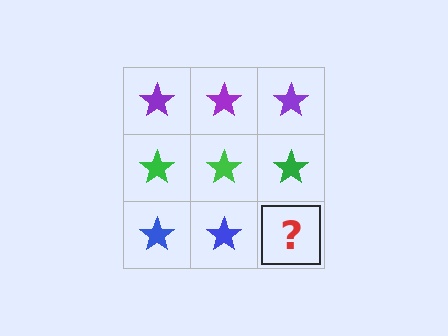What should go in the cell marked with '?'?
The missing cell should contain a blue star.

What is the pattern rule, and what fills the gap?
The rule is that each row has a consistent color. The gap should be filled with a blue star.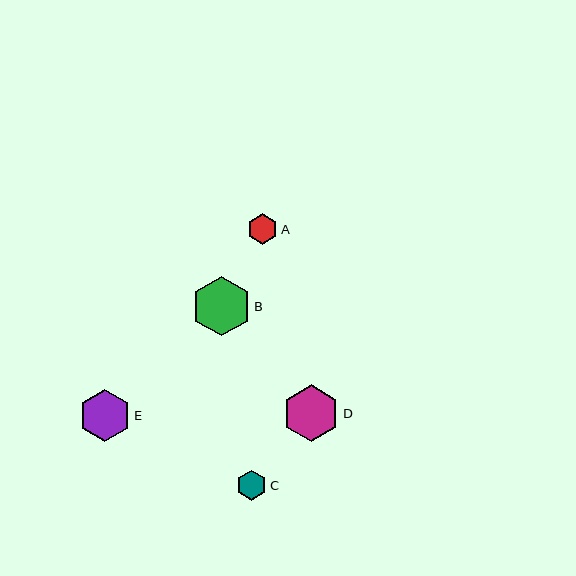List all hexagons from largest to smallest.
From largest to smallest: B, D, E, A, C.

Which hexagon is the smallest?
Hexagon C is the smallest with a size of approximately 30 pixels.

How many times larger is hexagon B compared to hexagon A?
Hexagon B is approximately 2.0 times the size of hexagon A.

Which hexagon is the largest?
Hexagon B is the largest with a size of approximately 60 pixels.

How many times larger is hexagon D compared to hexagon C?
Hexagon D is approximately 1.9 times the size of hexagon C.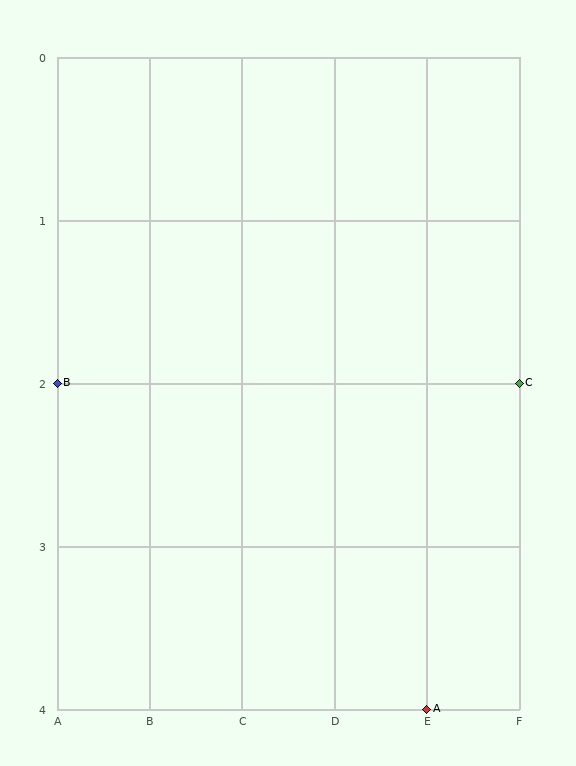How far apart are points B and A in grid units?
Points B and A are 4 columns and 2 rows apart (about 4.5 grid units diagonally).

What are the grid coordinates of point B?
Point B is at grid coordinates (A, 2).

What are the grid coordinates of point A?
Point A is at grid coordinates (E, 4).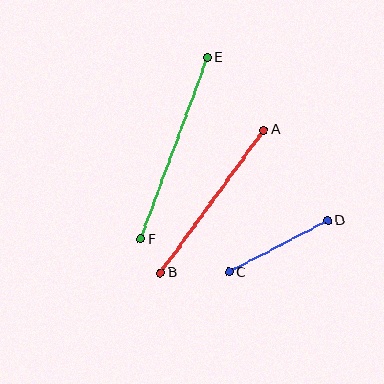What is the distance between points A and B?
The distance is approximately 177 pixels.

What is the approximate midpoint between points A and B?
The midpoint is at approximately (212, 201) pixels.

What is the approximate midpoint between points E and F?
The midpoint is at approximately (174, 148) pixels.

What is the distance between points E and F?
The distance is approximately 193 pixels.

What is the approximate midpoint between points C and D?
The midpoint is at approximately (278, 247) pixels.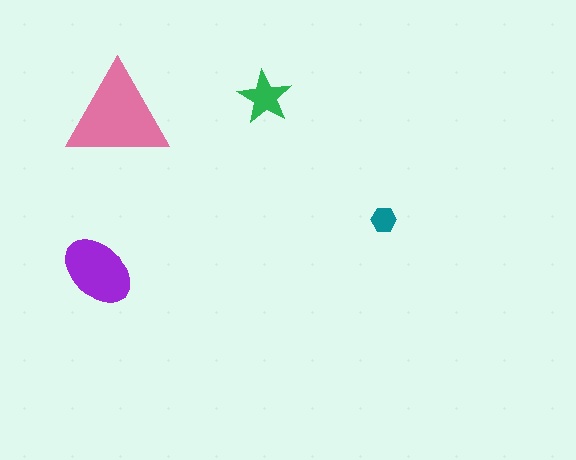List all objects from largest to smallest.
The pink triangle, the purple ellipse, the green star, the teal hexagon.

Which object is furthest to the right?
The teal hexagon is rightmost.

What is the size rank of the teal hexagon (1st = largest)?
4th.